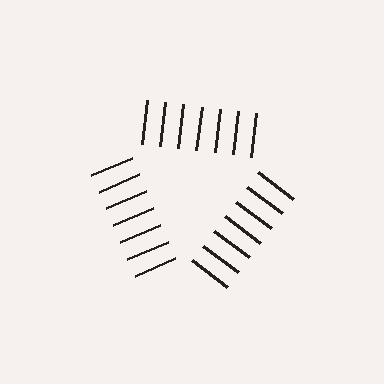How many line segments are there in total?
21 — 7 along each of the 3 edges.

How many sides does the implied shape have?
3 sides — the line-ends trace a triangle.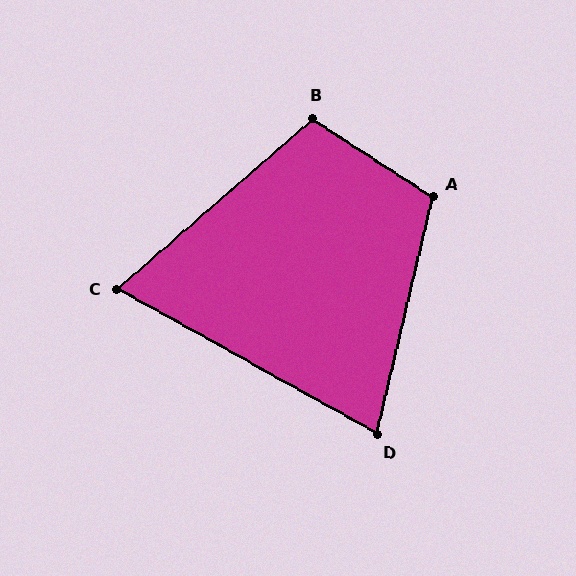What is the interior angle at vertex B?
Approximately 106 degrees (obtuse).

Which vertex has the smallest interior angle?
C, at approximately 70 degrees.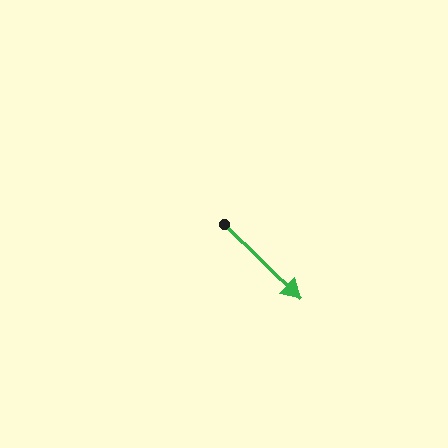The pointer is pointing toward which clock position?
Roughly 4 o'clock.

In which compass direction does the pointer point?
Southeast.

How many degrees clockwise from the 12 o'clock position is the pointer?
Approximately 135 degrees.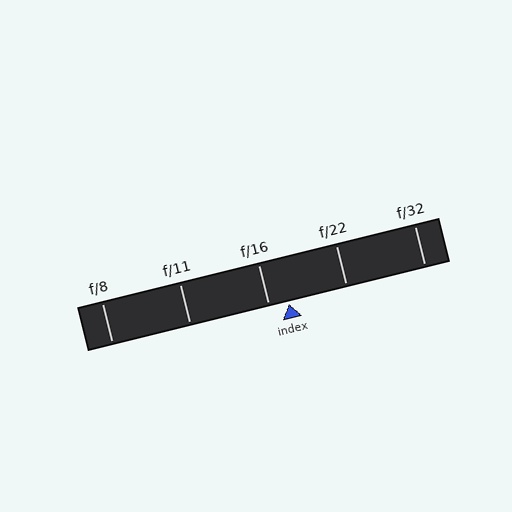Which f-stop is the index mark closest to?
The index mark is closest to f/16.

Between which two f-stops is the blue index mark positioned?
The index mark is between f/16 and f/22.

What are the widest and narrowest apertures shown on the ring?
The widest aperture shown is f/8 and the narrowest is f/32.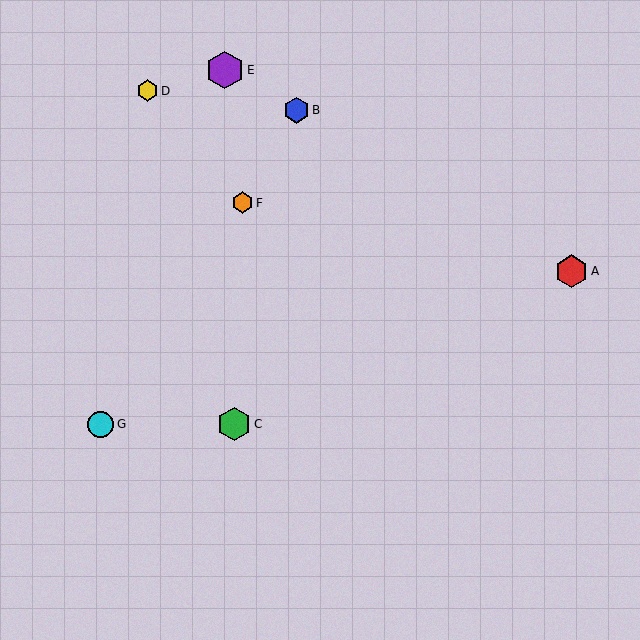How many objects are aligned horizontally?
2 objects (C, G) are aligned horizontally.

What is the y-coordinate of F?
Object F is at y≈203.